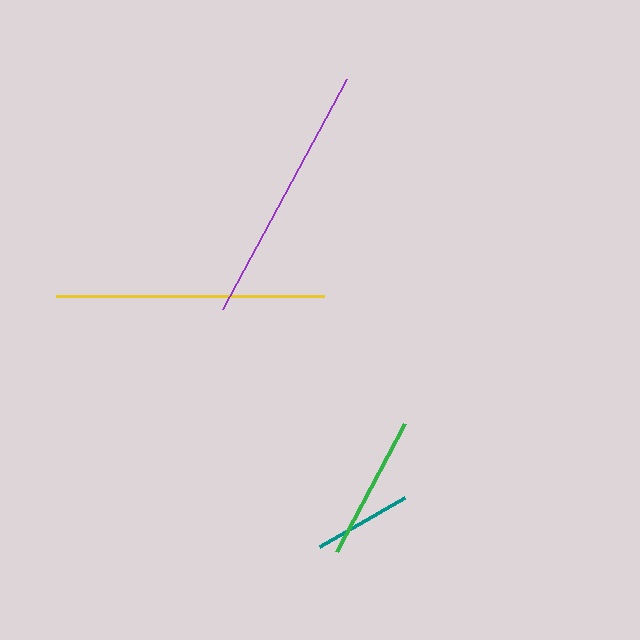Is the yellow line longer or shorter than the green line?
The yellow line is longer than the green line.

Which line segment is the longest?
The yellow line is the longest at approximately 268 pixels.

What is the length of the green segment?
The green segment is approximately 145 pixels long.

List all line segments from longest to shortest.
From longest to shortest: yellow, purple, green, teal.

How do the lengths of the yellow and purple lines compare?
The yellow and purple lines are approximately the same length.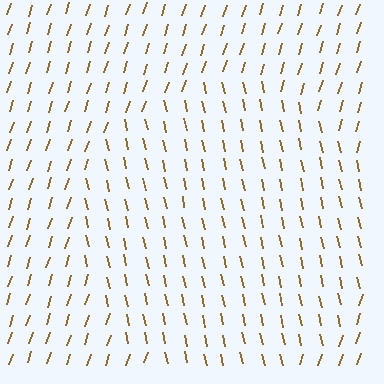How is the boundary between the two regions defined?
The boundary is defined purely by a change in line orientation (approximately 31 degrees difference). All lines are the same color and thickness.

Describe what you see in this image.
The image is filled with small brown line segments. A circle region in the image has lines oriented differently from the surrounding lines, creating a visible texture boundary.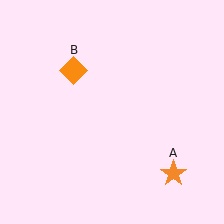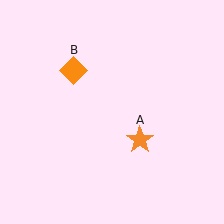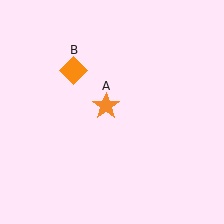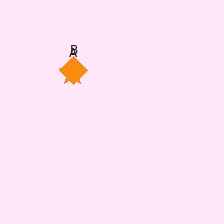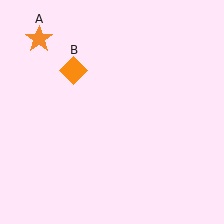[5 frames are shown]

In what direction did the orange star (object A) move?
The orange star (object A) moved up and to the left.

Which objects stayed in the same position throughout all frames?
Orange diamond (object B) remained stationary.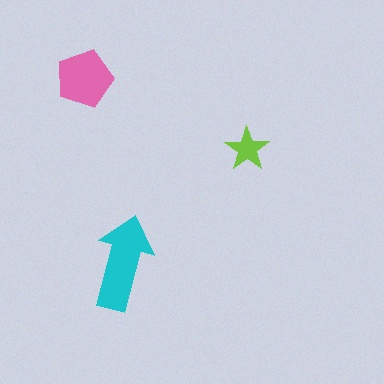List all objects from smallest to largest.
The lime star, the pink pentagon, the cyan arrow.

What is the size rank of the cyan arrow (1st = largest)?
1st.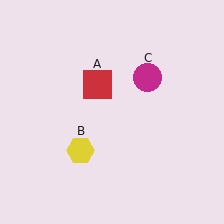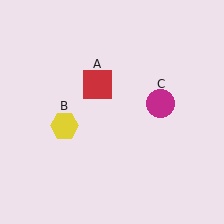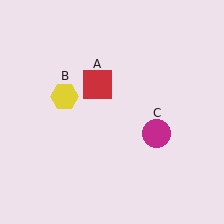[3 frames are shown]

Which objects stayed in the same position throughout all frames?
Red square (object A) remained stationary.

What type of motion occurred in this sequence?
The yellow hexagon (object B), magenta circle (object C) rotated clockwise around the center of the scene.